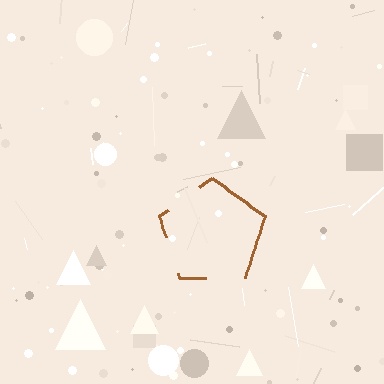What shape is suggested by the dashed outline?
The dashed outline suggests a pentagon.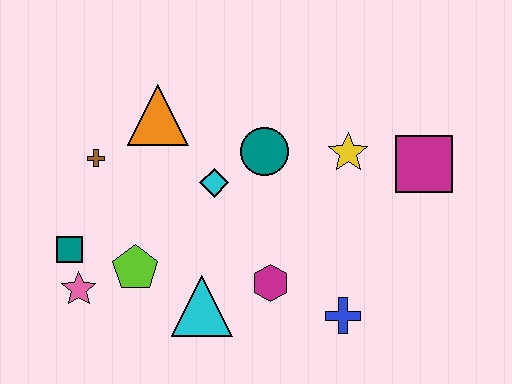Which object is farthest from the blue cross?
The brown cross is farthest from the blue cross.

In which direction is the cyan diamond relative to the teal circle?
The cyan diamond is to the left of the teal circle.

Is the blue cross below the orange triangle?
Yes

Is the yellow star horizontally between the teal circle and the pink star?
No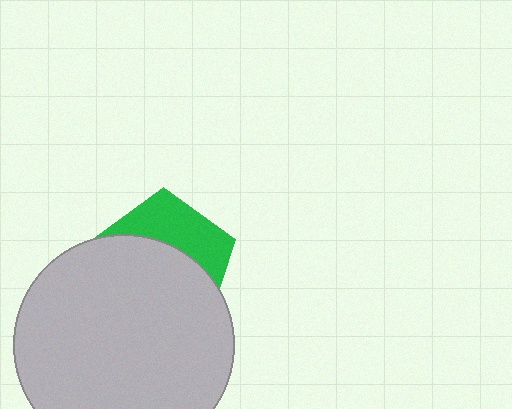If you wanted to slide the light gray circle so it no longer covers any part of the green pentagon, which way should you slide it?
Slide it down — that is the most direct way to separate the two shapes.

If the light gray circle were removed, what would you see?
You would see the complete green pentagon.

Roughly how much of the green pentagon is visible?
A small part of it is visible (roughly 37%).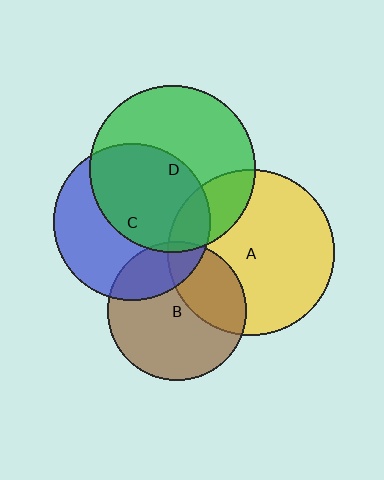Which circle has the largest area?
Circle D (green).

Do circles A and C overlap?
Yes.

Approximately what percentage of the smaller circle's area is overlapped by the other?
Approximately 15%.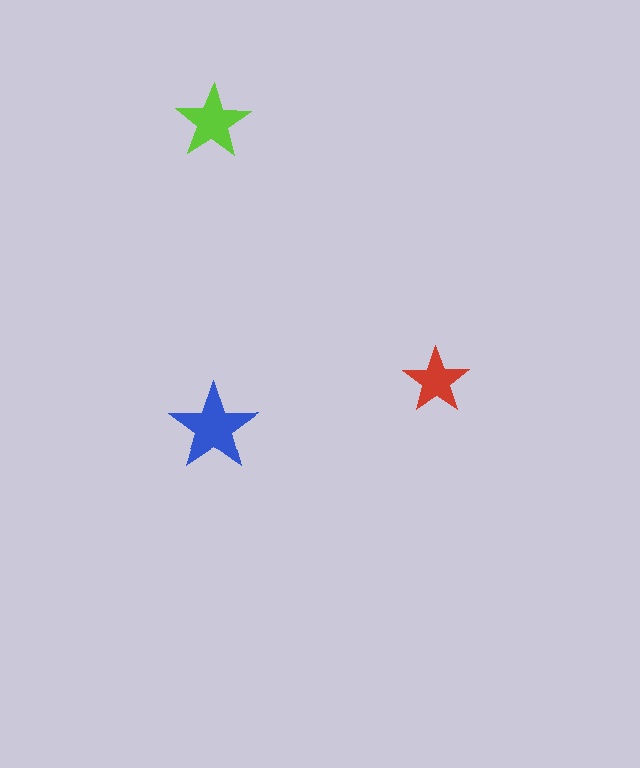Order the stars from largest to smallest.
the blue one, the lime one, the red one.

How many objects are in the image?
There are 3 objects in the image.